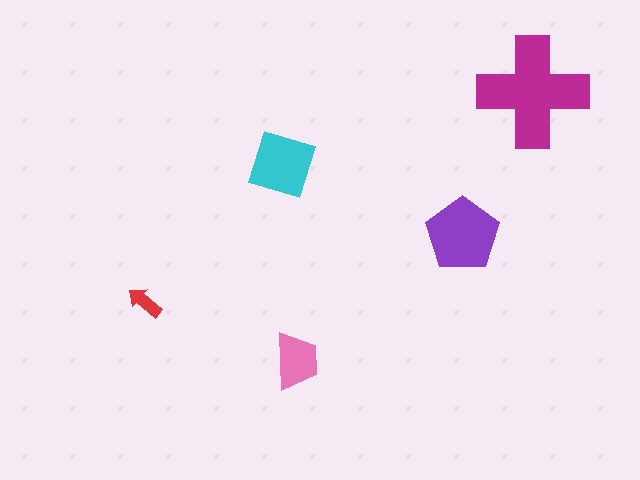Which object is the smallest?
The red arrow.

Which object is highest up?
The magenta cross is topmost.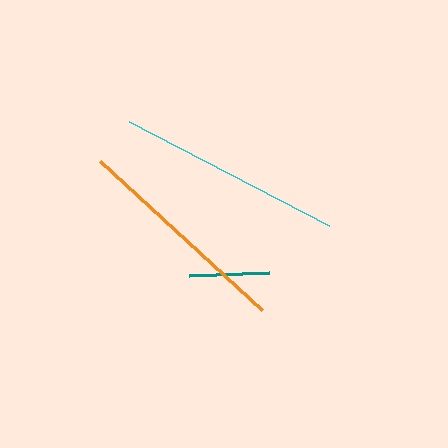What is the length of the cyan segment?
The cyan segment is approximately 226 pixels long.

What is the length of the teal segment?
The teal segment is approximately 81 pixels long.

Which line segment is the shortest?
The teal line is the shortest at approximately 81 pixels.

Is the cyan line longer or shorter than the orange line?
The cyan line is longer than the orange line.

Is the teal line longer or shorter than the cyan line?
The cyan line is longer than the teal line.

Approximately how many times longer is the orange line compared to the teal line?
The orange line is approximately 2.7 times the length of the teal line.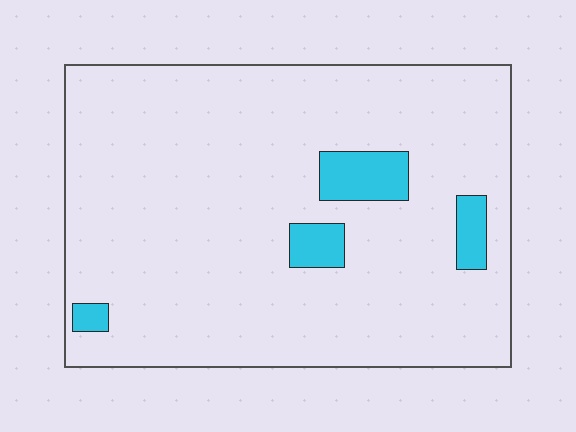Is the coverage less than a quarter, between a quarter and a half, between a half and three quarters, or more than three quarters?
Less than a quarter.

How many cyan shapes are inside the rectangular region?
4.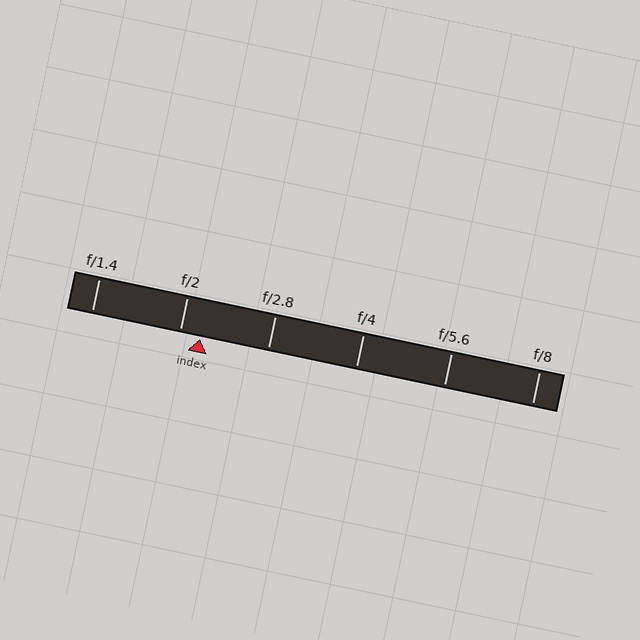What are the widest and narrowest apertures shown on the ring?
The widest aperture shown is f/1.4 and the narrowest is f/8.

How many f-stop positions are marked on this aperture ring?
There are 6 f-stop positions marked.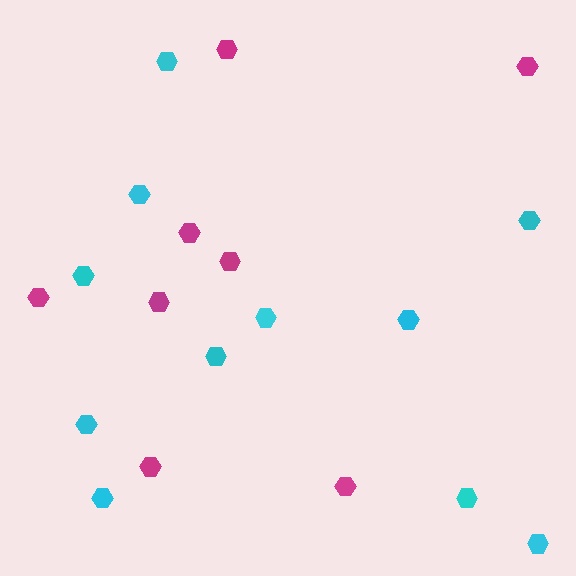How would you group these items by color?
There are 2 groups: one group of magenta hexagons (8) and one group of cyan hexagons (11).